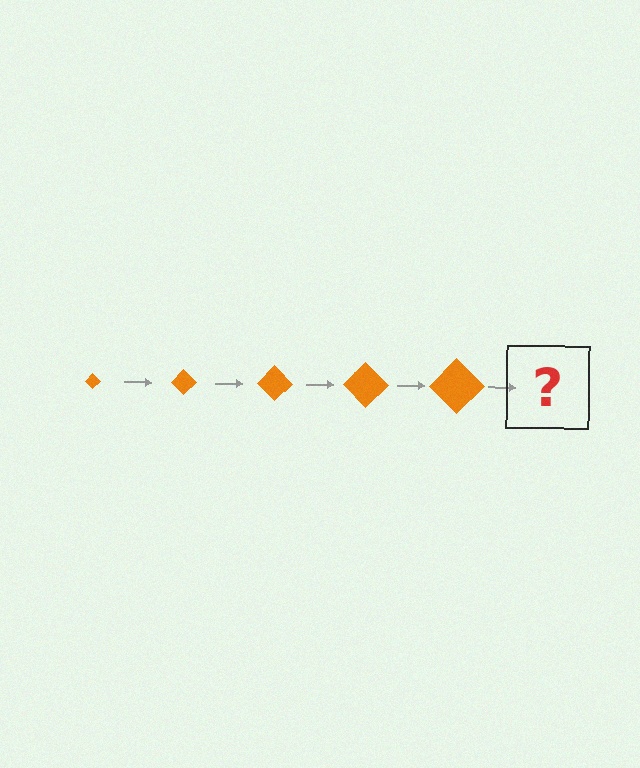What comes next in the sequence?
The next element should be an orange diamond, larger than the previous one.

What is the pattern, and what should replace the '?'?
The pattern is that the diamond gets progressively larger each step. The '?' should be an orange diamond, larger than the previous one.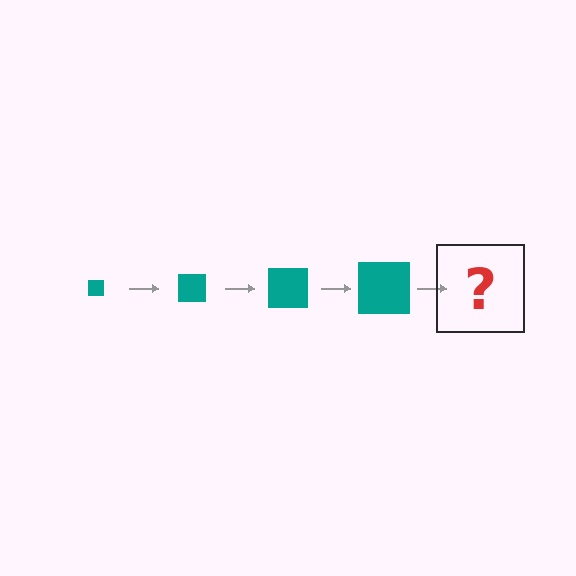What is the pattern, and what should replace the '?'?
The pattern is that the square gets progressively larger each step. The '?' should be a teal square, larger than the previous one.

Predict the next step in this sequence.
The next step is a teal square, larger than the previous one.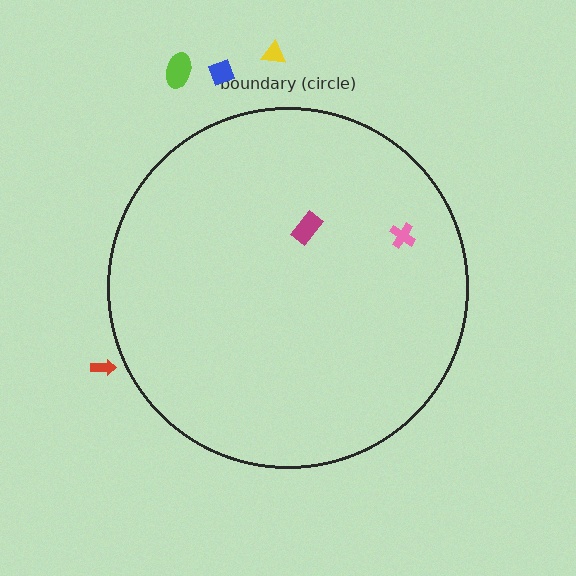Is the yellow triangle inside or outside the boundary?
Outside.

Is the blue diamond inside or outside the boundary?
Outside.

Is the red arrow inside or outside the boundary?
Outside.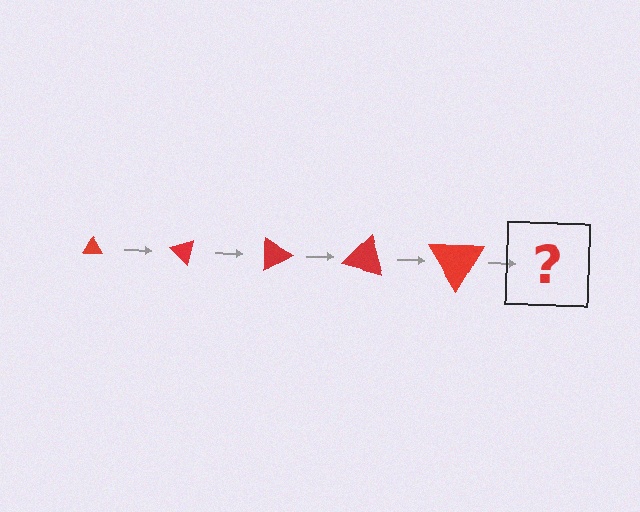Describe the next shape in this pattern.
It should be a triangle, larger than the previous one and rotated 225 degrees from the start.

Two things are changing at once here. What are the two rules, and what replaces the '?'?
The two rules are that the triangle grows larger each step and it rotates 45 degrees each step. The '?' should be a triangle, larger than the previous one and rotated 225 degrees from the start.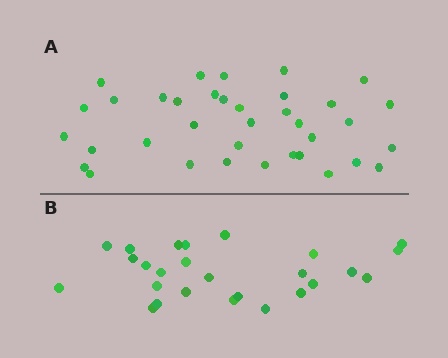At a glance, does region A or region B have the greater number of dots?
Region A (the top region) has more dots.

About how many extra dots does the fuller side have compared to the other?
Region A has roughly 10 or so more dots than region B.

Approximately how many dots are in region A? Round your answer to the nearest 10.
About 40 dots. (The exact count is 36, which rounds to 40.)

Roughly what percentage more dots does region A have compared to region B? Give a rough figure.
About 40% more.